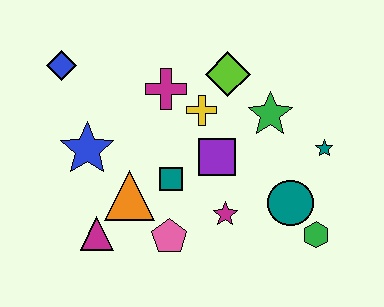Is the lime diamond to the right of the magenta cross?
Yes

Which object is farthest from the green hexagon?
The blue diamond is farthest from the green hexagon.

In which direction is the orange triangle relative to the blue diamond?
The orange triangle is below the blue diamond.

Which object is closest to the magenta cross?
The yellow cross is closest to the magenta cross.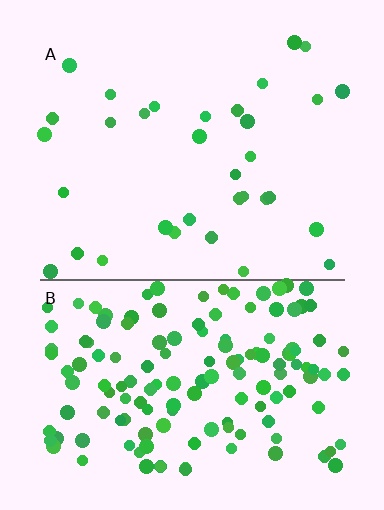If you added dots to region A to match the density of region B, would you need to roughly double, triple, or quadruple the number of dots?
Approximately quadruple.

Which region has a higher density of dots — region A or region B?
B (the bottom).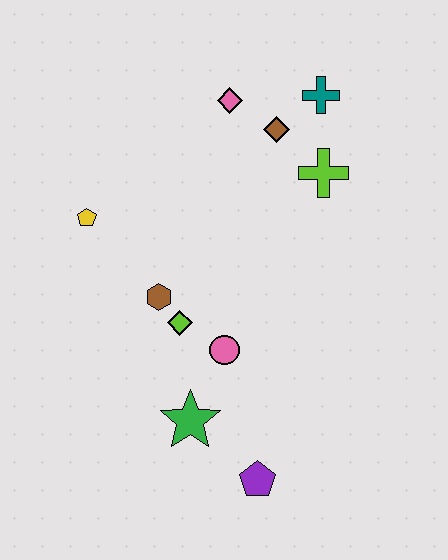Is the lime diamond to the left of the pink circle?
Yes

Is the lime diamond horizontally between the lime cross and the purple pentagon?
No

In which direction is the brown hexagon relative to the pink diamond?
The brown hexagon is below the pink diamond.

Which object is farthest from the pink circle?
The teal cross is farthest from the pink circle.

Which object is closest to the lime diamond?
The brown hexagon is closest to the lime diamond.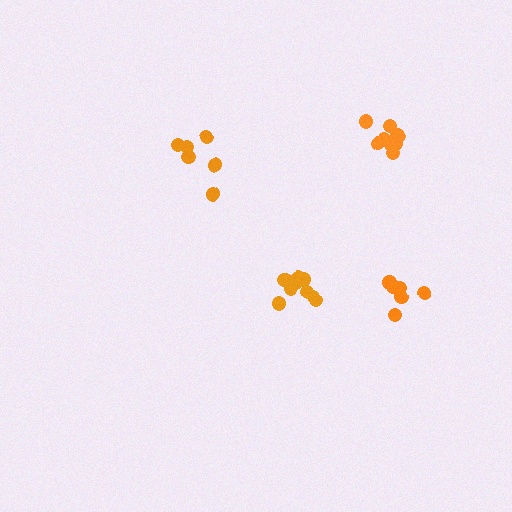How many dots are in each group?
Group 1: 8 dots, Group 2: 11 dots, Group 3: 7 dots, Group 4: 6 dots (32 total).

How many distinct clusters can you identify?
There are 4 distinct clusters.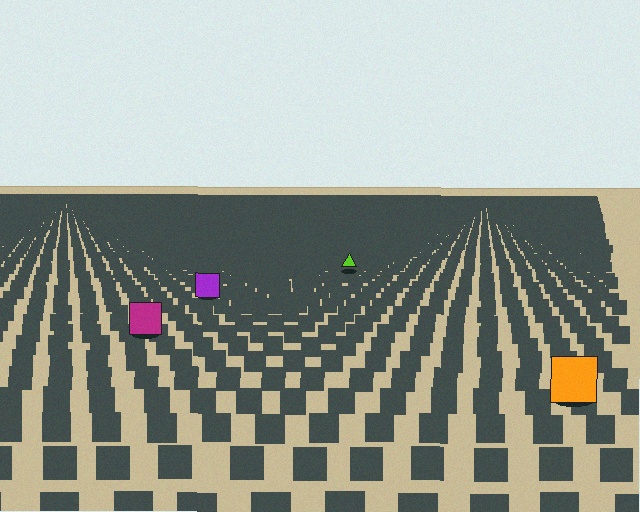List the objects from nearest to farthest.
From nearest to farthest: the orange square, the magenta square, the purple square, the lime triangle.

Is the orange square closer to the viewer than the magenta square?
Yes. The orange square is closer — you can tell from the texture gradient: the ground texture is coarser near it.